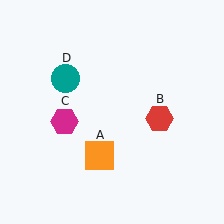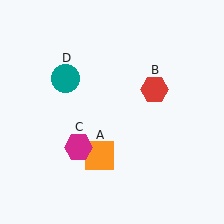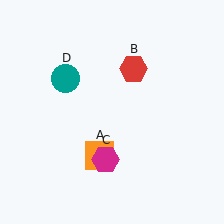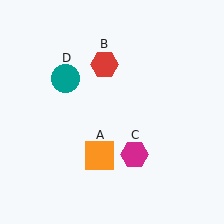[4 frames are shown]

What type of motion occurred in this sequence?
The red hexagon (object B), magenta hexagon (object C) rotated counterclockwise around the center of the scene.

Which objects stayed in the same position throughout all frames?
Orange square (object A) and teal circle (object D) remained stationary.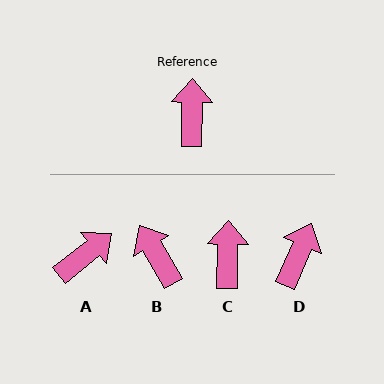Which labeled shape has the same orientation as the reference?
C.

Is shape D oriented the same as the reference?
No, it is off by about 22 degrees.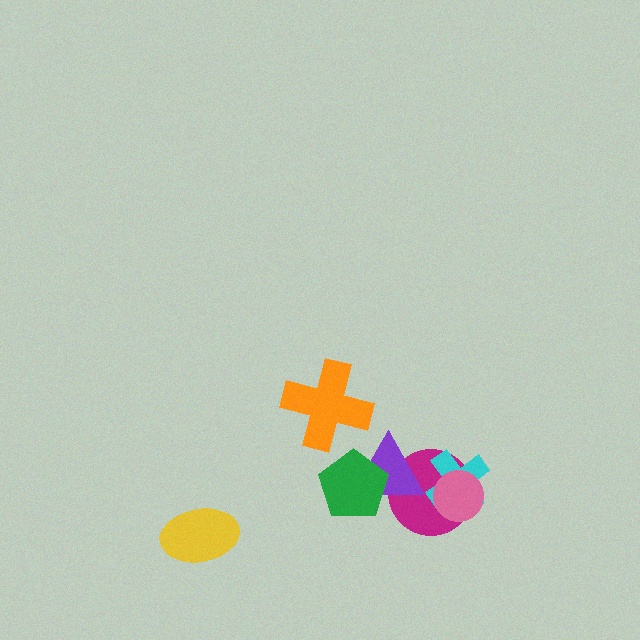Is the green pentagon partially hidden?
No, no other shape covers it.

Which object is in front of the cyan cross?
The pink circle is in front of the cyan cross.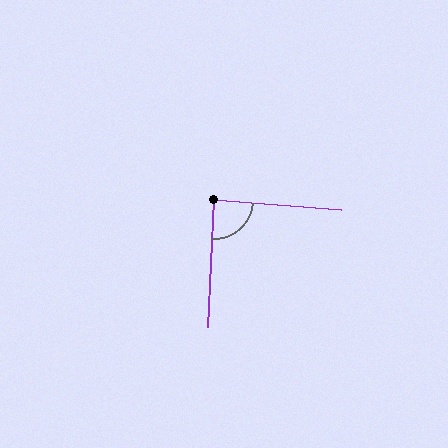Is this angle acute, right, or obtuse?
It is approximately a right angle.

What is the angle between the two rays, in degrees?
Approximately 88 degrees.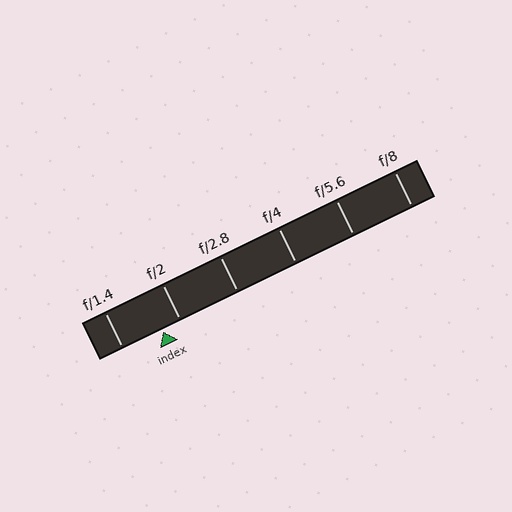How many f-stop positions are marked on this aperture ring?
There are 6 f-stop positions marked.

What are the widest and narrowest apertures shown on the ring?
The widest aperture shown is f/1.4 and the narrowest is f/8.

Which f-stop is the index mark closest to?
The index mark is closest to f/2.